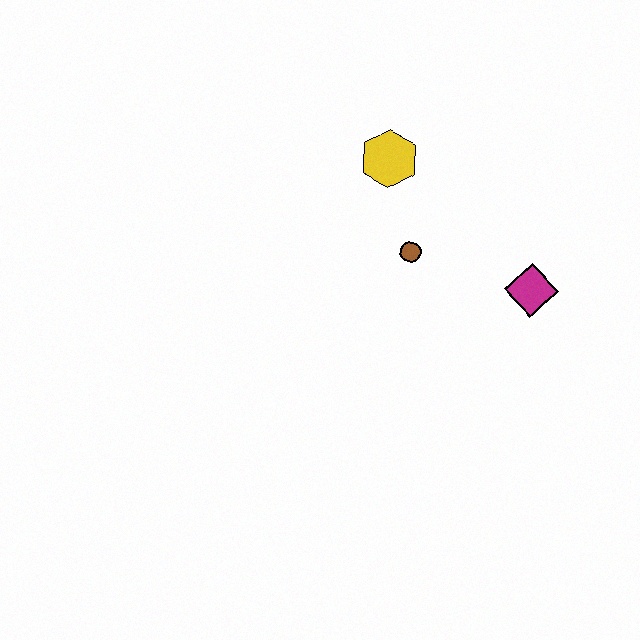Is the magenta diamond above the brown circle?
No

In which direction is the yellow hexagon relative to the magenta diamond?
The yellow hexagon is to the left of the magenta diamond.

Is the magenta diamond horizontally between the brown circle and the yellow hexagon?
No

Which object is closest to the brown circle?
The yellow hexagon is closest to the brown circle.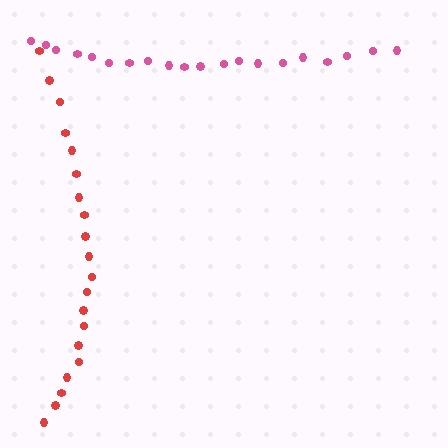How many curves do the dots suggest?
There are 2 distinct paths.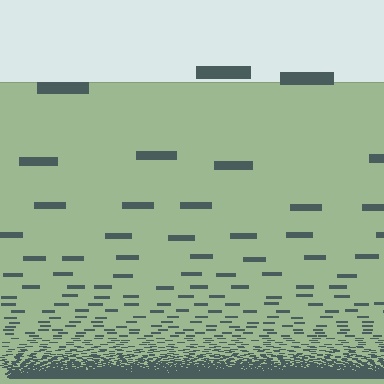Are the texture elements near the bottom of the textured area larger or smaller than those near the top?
Smaller. The gradient is inverted — elements near the bottom are smaller and denser.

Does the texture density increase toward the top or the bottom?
Density increases toward the bottom.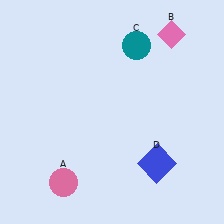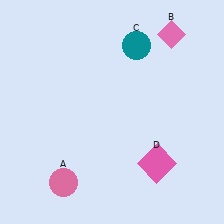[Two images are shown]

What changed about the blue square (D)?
In Image 1, D is blue. In Image 2, it changed to pink.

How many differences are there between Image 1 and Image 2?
There is 1 difference between the two images.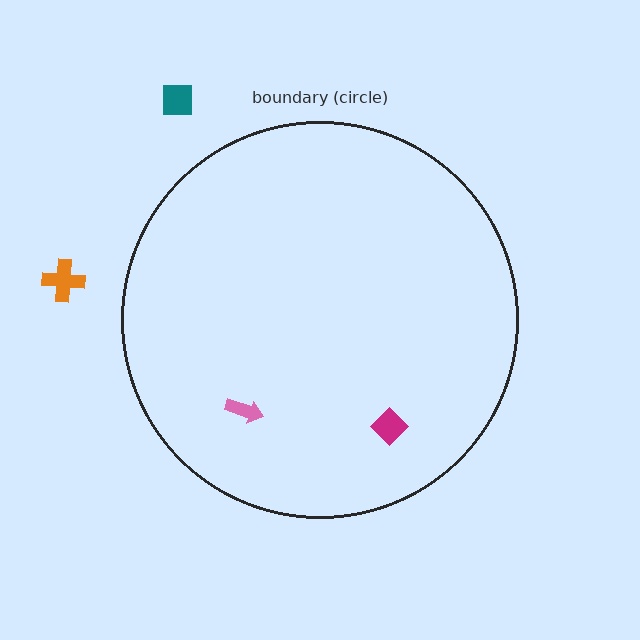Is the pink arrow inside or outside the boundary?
Inside.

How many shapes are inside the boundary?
2 inside, 2 outside.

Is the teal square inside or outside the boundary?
Outside.